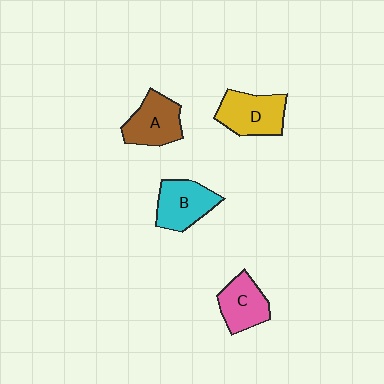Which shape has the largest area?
Shape D (yellow).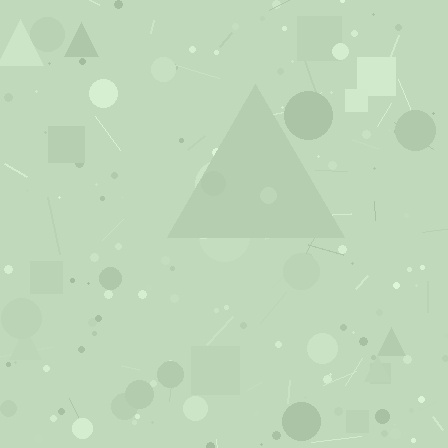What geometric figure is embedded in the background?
A triangle is embedded in the background.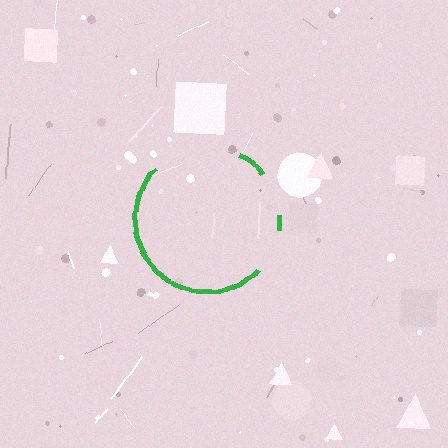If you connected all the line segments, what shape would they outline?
They would outline a circle.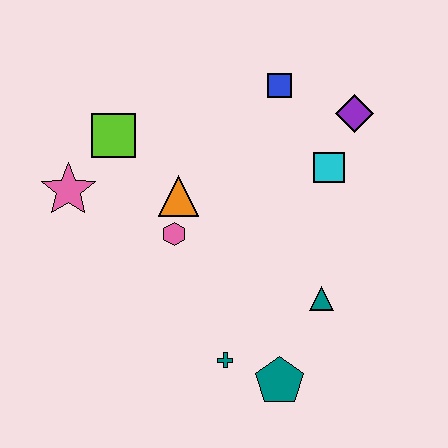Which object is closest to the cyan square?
The purple diamond is closest to the cyan square.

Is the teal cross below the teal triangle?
Yes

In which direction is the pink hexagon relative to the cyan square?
The pink hexagon is to the left of the cyan square.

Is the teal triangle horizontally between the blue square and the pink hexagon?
No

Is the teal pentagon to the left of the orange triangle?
No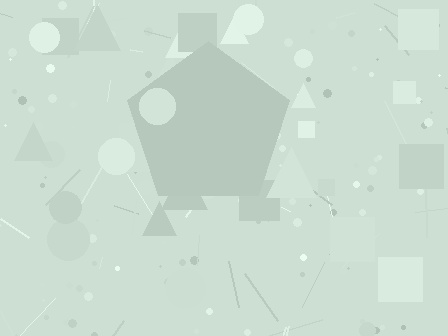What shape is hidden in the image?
A pentagon is hidden in the image.